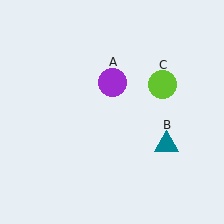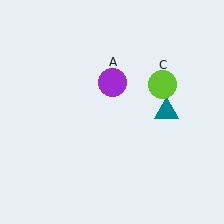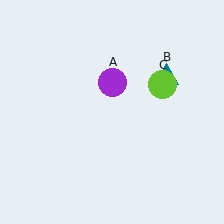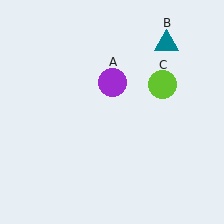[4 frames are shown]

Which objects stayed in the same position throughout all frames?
Purple circle (object A) and lime circle (object C) remained stationary.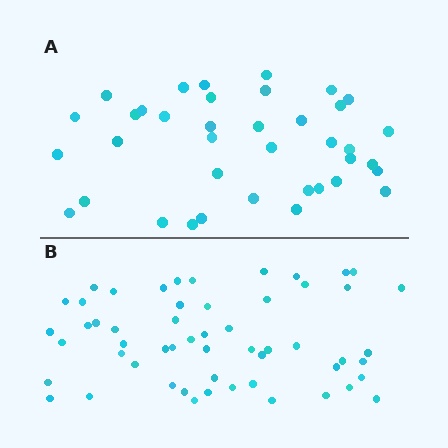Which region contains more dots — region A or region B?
Region B (the bottom region) has more dots.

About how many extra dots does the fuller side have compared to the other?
Region B has approximately 15 more dots than region A.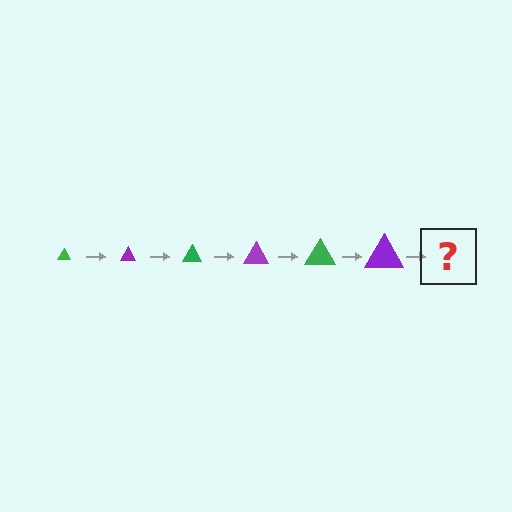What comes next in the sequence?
The next element should be a green triangle, larger than the previous one.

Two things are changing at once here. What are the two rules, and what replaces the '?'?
The two rules are that the triangle grows larger each step and the color cycles through green and purple. The '?' should be a green triangle, larger than the previous one.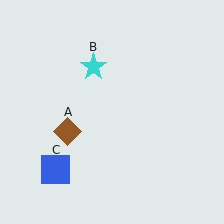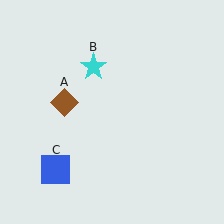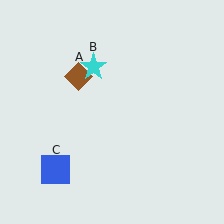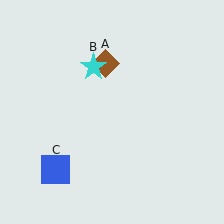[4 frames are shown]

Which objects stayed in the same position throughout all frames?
Cyan star (object B) and blue square (object C) remained stationary.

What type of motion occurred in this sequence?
The brown diamond (object A) rotated clockwise around the center of the scene.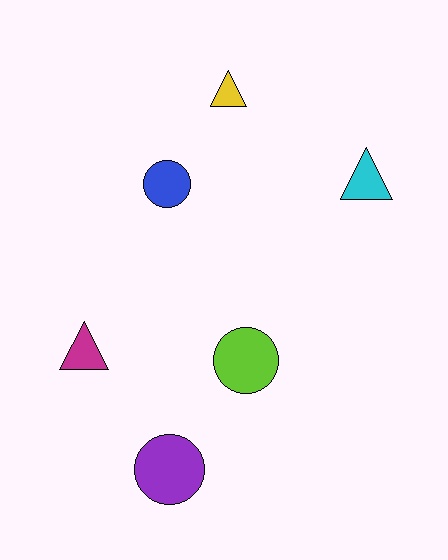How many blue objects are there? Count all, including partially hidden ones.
There is 1 blue object.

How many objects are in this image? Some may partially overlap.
There are 6 objects.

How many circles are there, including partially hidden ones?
There are 3 circles.